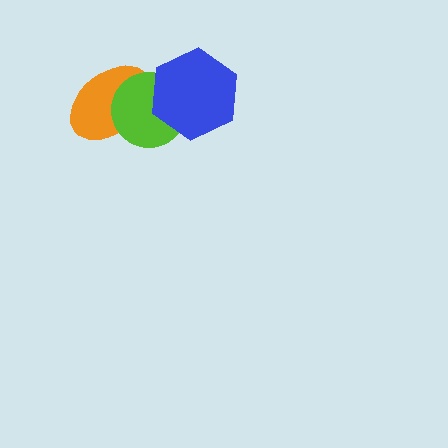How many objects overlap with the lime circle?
2 objects overlap with the lime circle.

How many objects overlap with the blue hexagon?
1 object overlaps with the blue hexagon.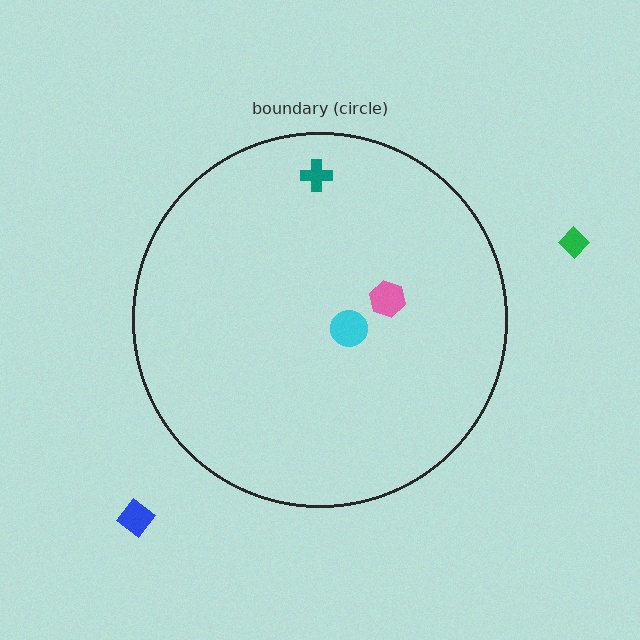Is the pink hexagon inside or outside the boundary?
Inside.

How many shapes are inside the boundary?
3 inside, 2 outside.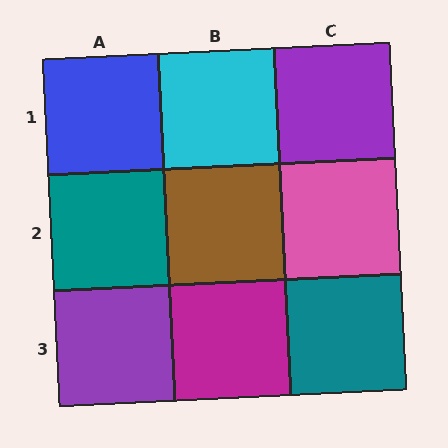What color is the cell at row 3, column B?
Magenta.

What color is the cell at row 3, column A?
Purple.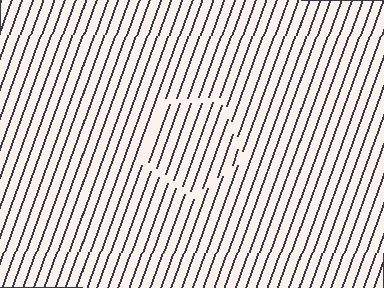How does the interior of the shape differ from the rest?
The interior of the shape contains the same grating, shifted by half a period — the contour is defined by the phase discontinuity where line-ends from the inner and outer gratings abut.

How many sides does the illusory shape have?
5 sides — the line-ends trace a pentagon.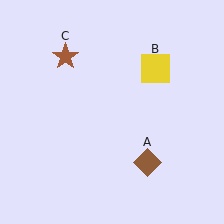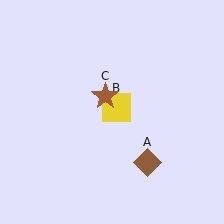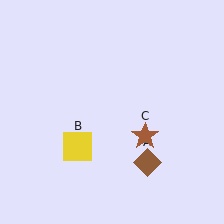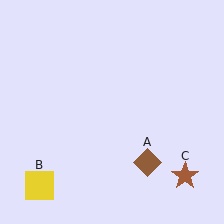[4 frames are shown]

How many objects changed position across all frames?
2 objects changed position: yellow square (object B), brown star (object C).